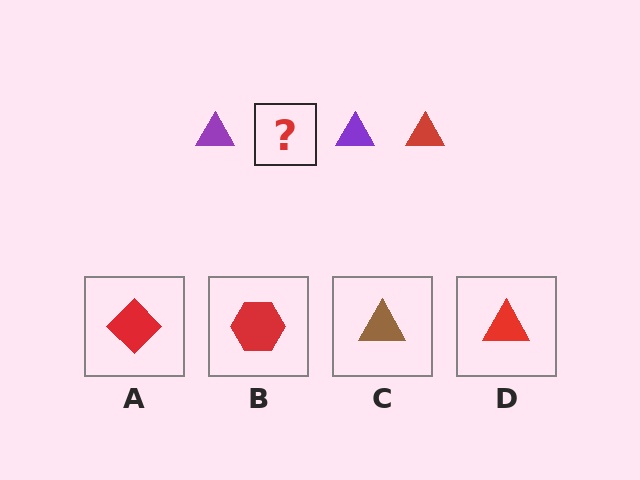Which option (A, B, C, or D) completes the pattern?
D.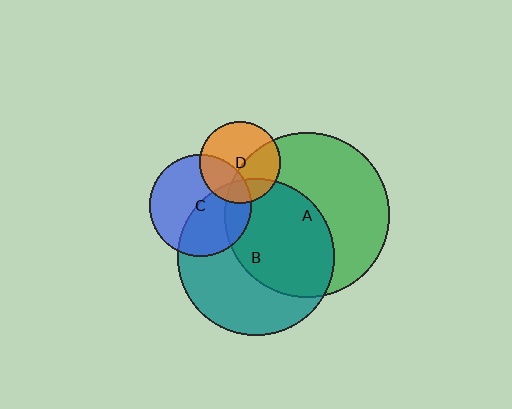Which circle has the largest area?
Circle A (green).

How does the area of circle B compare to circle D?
Approximately 3.7 times.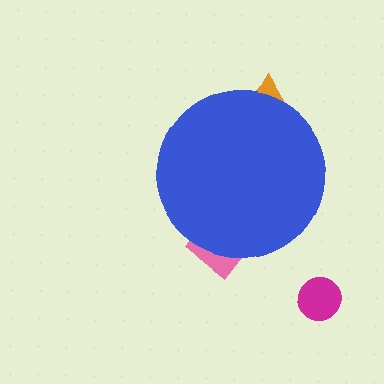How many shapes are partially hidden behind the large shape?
2 shapes are partially hidden.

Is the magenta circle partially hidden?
No, the magenta circle is fully visible.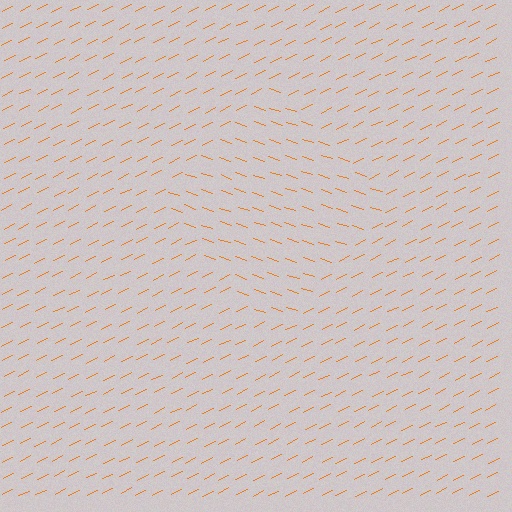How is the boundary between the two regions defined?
The boundary is defined purely by a change in line orientation (approximately 45 degrees difference). All lines are the same color and thickness.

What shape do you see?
I see a diamond.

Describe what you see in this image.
The image is filled with small orange line segments. A diamond region in the image has lines oriented differently from the surrounding lines, creating a visible texture boundary.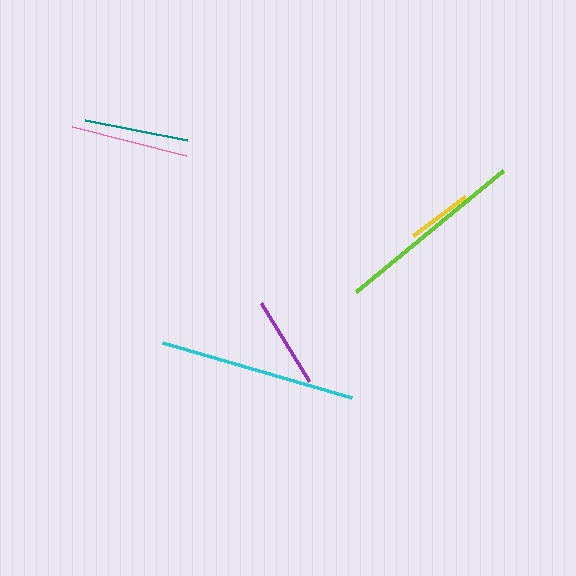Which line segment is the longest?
The cyan line is the longest at approximately 197 pixels.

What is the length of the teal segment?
The teal segment is approximately 104 pixels long.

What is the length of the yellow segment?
The yellow segment is approximately 66 pixels long.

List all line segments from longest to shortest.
From longest to shortest: cyan, lime, pink, teal, purple, yellow.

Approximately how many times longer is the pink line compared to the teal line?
The pink line is approximately 1.1 times the length of the teal line.